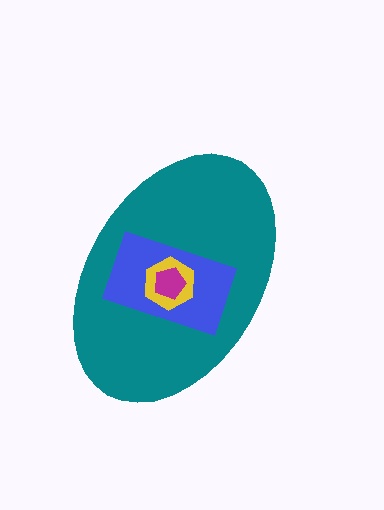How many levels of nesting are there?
4.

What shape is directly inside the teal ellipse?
The blue rectangle.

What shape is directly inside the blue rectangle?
The yellow hexagon.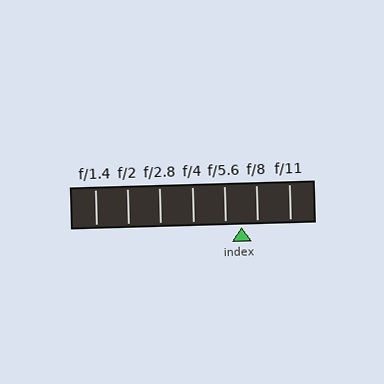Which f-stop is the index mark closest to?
The index mark is closest to f/5.6.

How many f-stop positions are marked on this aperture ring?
There are 7 f-stop positions marked.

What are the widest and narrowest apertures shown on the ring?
The widest aperture shown is f/1.4 and the narrowest is f/11.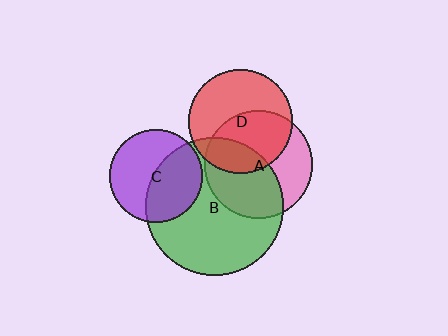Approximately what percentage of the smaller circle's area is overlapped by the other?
Approximately 50%.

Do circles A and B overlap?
Yes.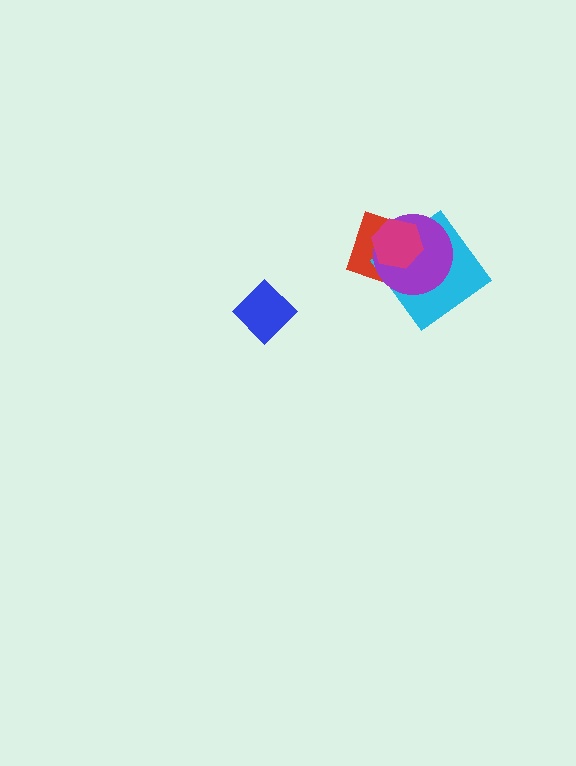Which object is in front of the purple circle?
The magenta hexagon is in front of the purple circle.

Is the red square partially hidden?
Yes, it is partially covered by another shape.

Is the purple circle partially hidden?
Yes, it is partially covered by another shape.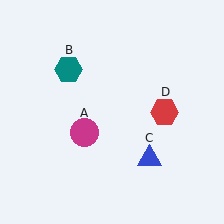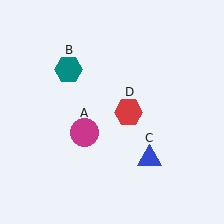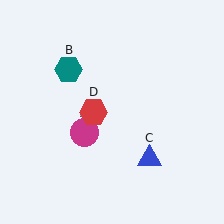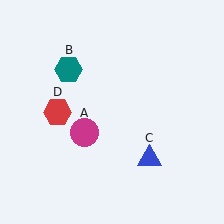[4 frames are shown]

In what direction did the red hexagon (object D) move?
The red hexagon (object D) moved left.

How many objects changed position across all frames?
1 object changed position: red hexagon (object D).